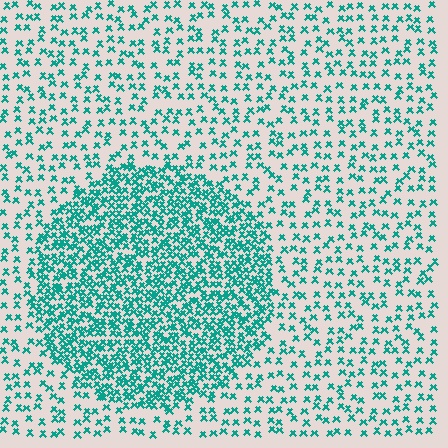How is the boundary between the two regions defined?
The boundary is defined by a change in element density (approximately 2.6x ratio). All elements are the same color, size, and shape.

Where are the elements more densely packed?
The elements are more densely packed inside the circle boundary.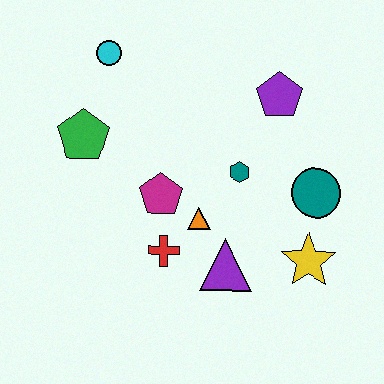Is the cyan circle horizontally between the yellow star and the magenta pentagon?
No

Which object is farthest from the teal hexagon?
The cyan circle is farthest from the teal hexagon.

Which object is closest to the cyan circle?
The green pentagon is closest to the cyan circle.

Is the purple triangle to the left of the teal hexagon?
Yes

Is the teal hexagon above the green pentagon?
No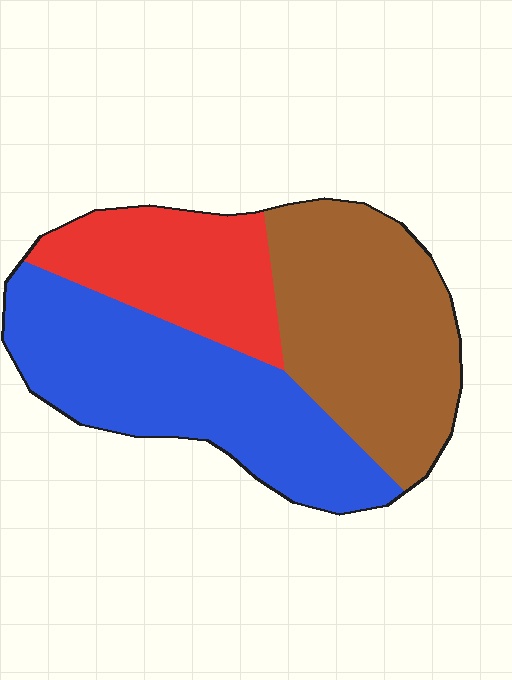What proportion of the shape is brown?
Brown covers roughly 35% of the shape.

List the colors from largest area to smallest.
From largest to smallest: blue, brown, red.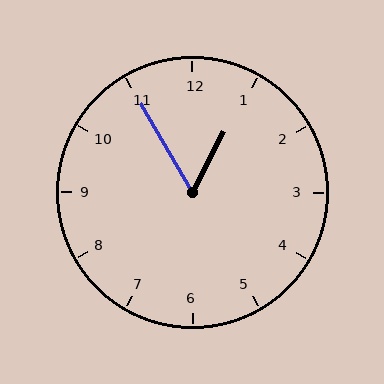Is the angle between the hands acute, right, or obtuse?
It is acute.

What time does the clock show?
12:55.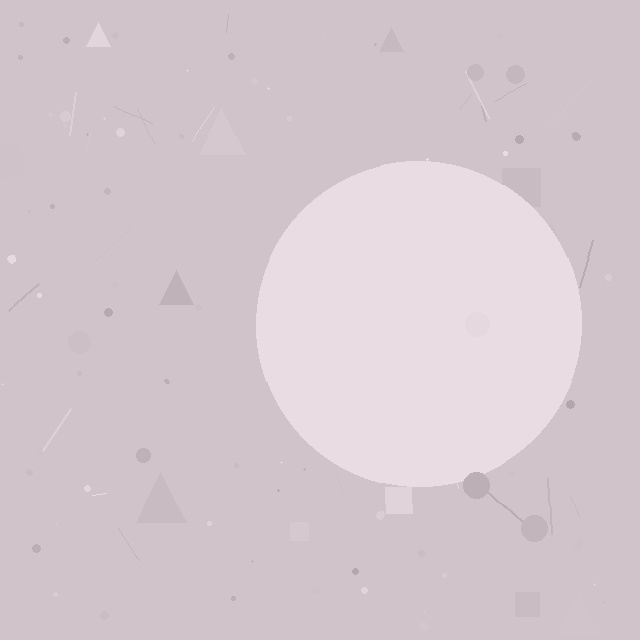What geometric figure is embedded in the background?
A circle is embedded in the background.